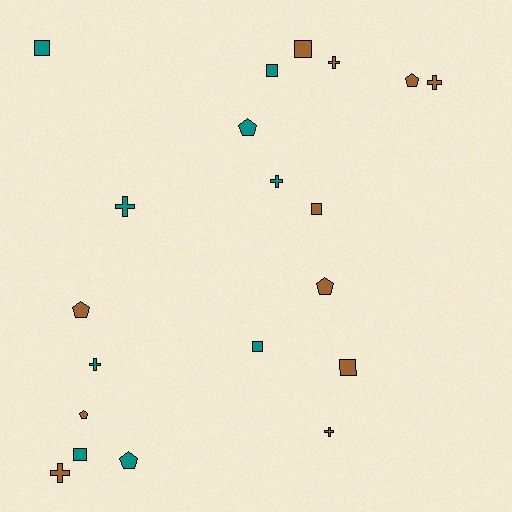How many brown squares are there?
There are 3 brown squares.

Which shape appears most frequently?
Cross, with 7 objects.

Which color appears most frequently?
Brown, with 11 objects.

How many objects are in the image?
There are 20 objects.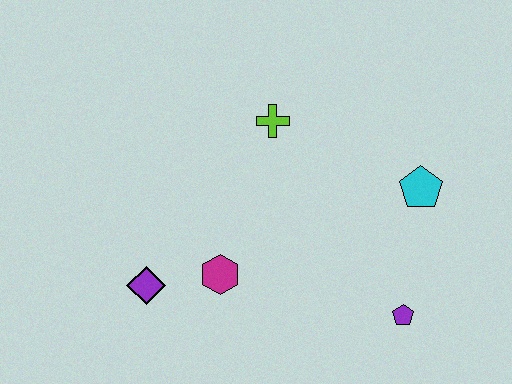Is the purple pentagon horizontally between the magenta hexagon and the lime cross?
No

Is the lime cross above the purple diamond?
Yes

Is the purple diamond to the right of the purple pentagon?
No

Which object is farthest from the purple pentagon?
The purple diamond is farthest from the purple pentagon.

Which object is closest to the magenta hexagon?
The purple diamond is closest to the magenta hexagon.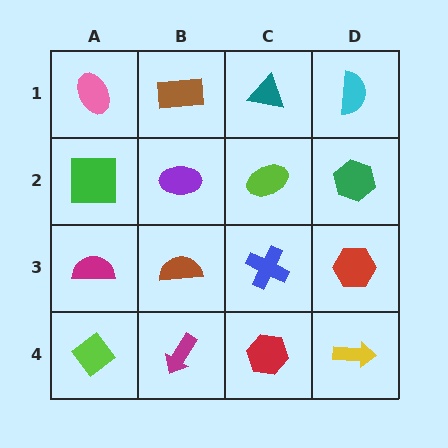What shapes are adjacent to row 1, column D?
A green hexagon (row 2, column D), a teal triangle (row 1, column C).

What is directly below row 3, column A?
A lime diamond.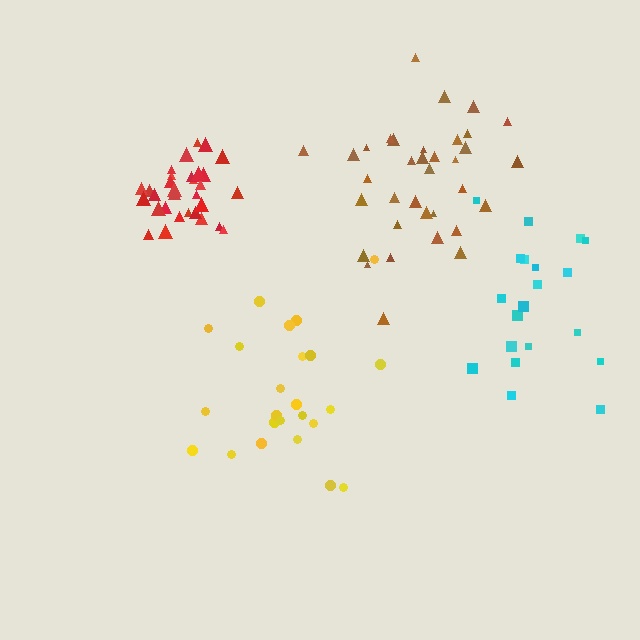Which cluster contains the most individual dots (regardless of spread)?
Brown (35).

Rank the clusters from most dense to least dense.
red, brown, yellow, cyan.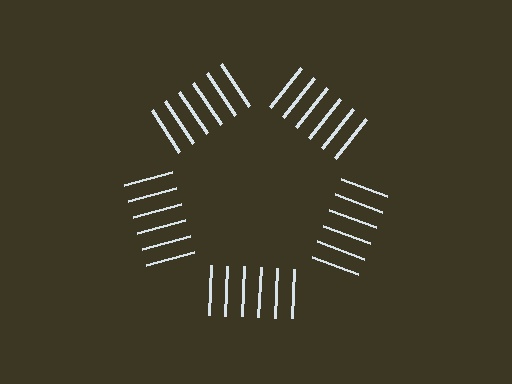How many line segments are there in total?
30 — 6 along each of the 5 edges.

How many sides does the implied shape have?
5 sides — the line-ends trace a pentagon.